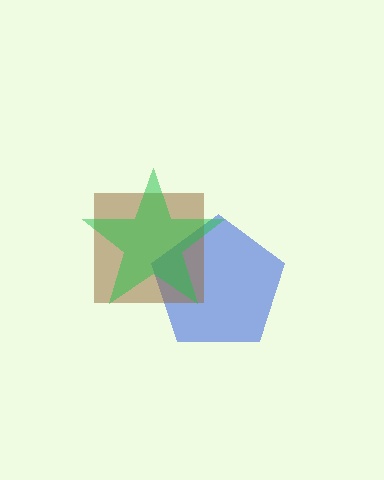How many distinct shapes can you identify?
There are 3 distinct shapes: a blue pentagon, a brown square, a green star.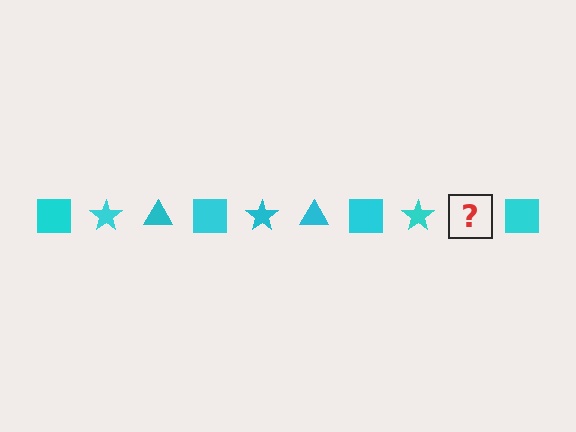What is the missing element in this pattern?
The missing element is a cyan triangle.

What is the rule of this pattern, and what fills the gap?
The rule is that the pattern cycles through square, star, triangle shapes in cyan. The gap should be filled with a cyan triangle.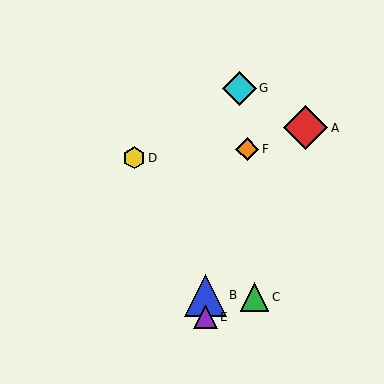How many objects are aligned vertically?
2 objects (B, E) are aligned vertically.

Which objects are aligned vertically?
Objects B, E are aligned vertically.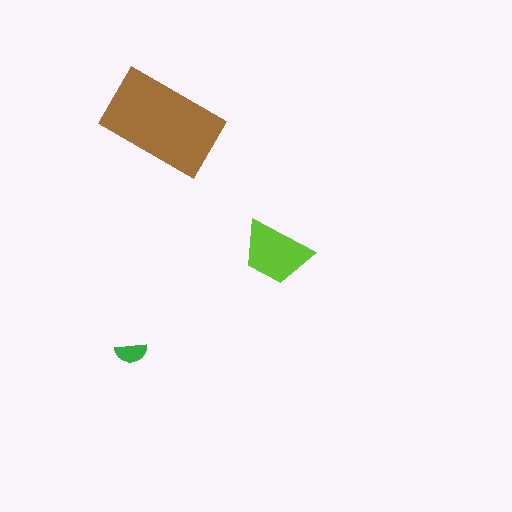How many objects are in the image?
There are 3 objects in the image.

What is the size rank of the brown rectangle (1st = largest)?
1st.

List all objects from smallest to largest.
The green semicircle, the lime trapezoid, the brown rectangle.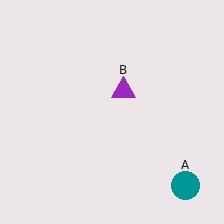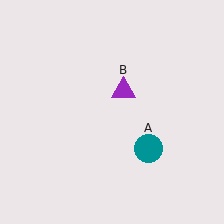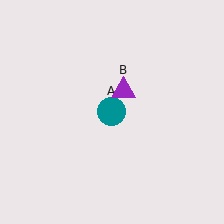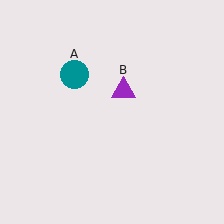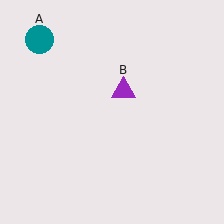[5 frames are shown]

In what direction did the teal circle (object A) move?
The teal circle (object A) moved up and to the left.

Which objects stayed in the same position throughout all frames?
Purple triangle (object B) remained stationary.